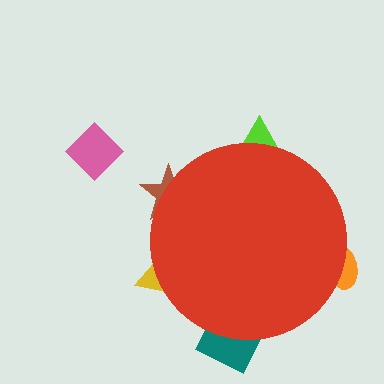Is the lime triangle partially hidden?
Yes, the lime triangle is partially hidden behind the red circle.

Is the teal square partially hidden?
Yes, the teal square is partially hidden behind the red circle.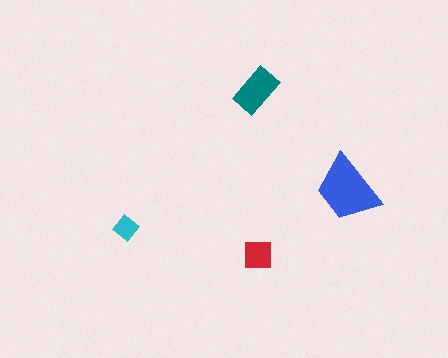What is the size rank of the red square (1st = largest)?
3rd.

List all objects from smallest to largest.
The cyan diamond, the red square, the teal rectangle, the blue trapezoid.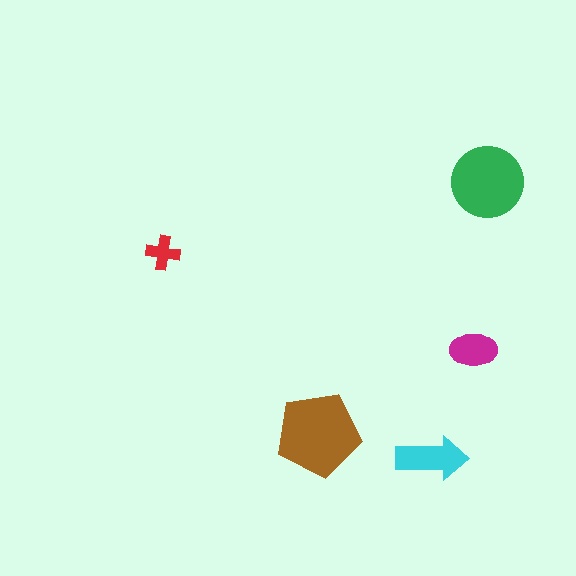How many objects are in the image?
There are 5 objects in the image.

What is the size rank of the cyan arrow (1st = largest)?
3rd.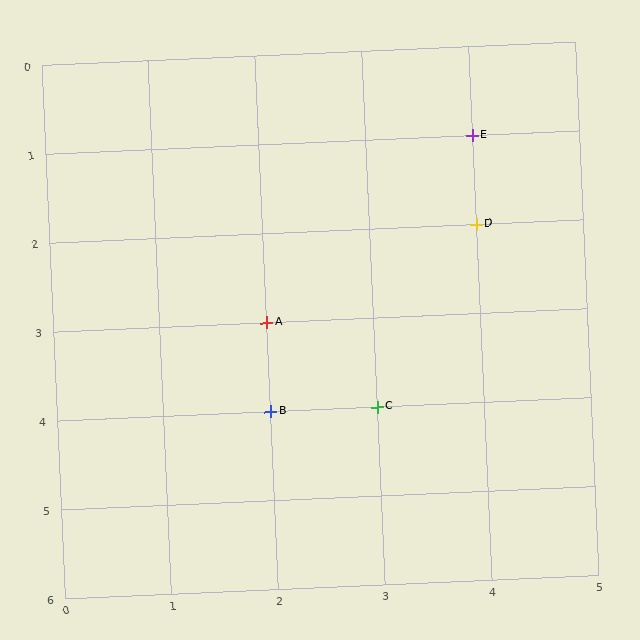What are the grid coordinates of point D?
Point D is at grid coordinates (4, 2).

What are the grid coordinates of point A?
Point A is at grid coordinates (2, 3).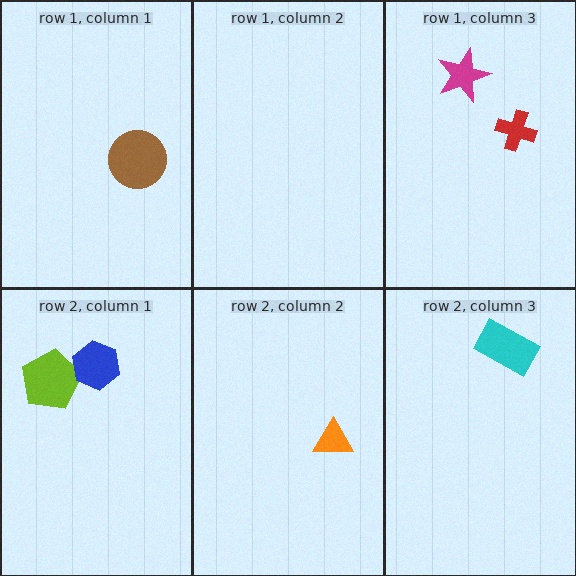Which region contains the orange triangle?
The row 2, column 2 region.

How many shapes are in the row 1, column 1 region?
1.